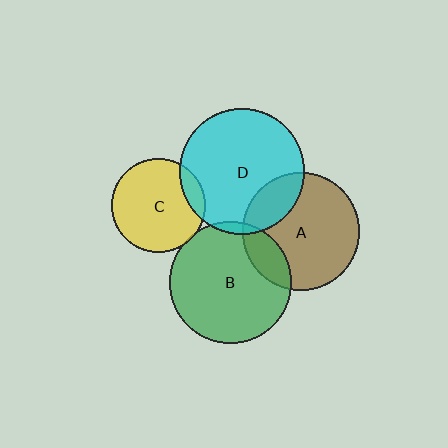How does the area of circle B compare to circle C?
Approximately 1.7 times.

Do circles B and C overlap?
Yes.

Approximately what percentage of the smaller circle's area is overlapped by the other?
Approximately 5%.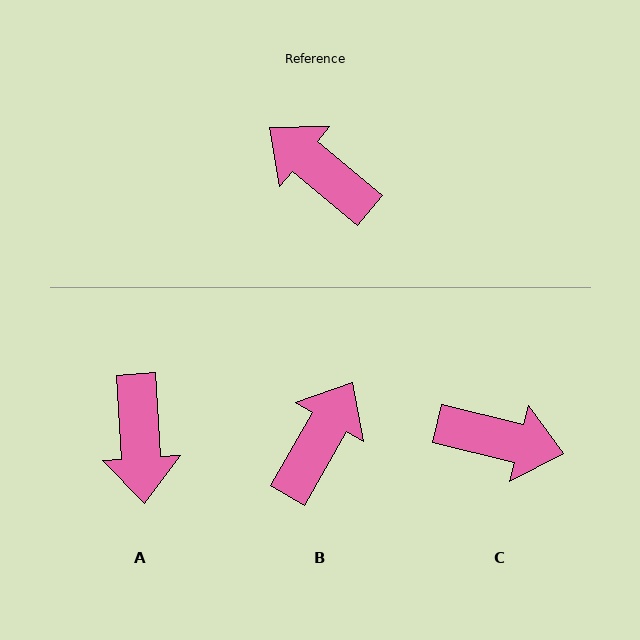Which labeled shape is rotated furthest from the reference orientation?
C, about 154 degrees away.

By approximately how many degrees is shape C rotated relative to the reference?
Approximately 154 degrees clockwise.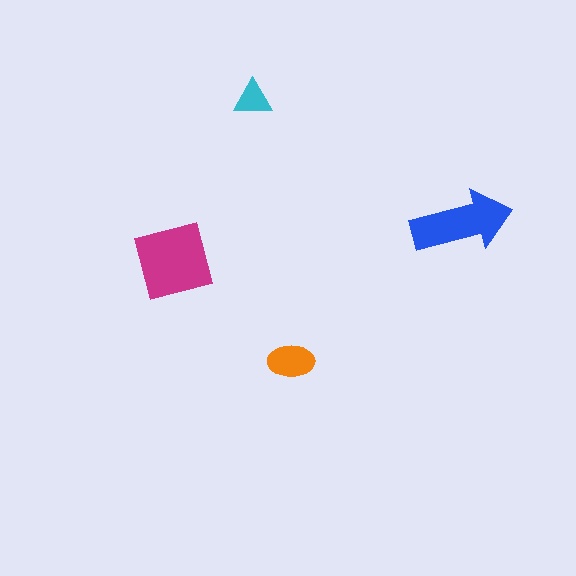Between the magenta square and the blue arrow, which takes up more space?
The magenta square.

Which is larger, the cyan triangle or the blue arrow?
The blue arrow.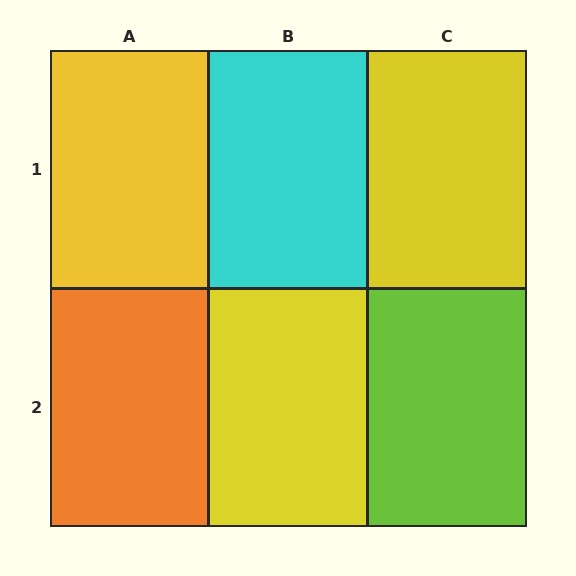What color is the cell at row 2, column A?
Orange.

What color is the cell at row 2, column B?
Yellow.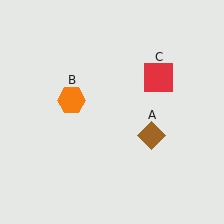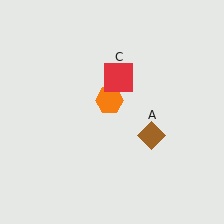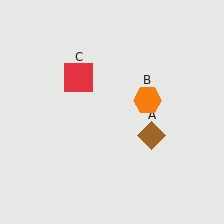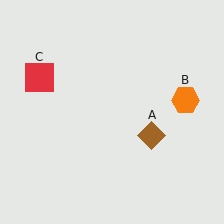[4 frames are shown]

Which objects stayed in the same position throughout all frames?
Brown diamond (object A) remained stationary.